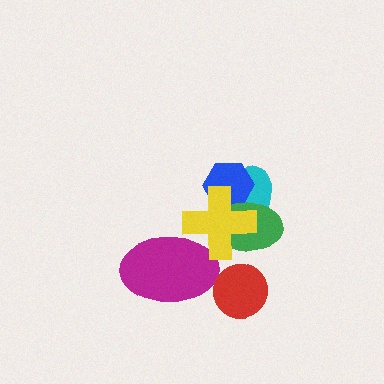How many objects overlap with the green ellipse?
3 objects overlap with the green ellipse.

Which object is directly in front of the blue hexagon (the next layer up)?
The green ellipse is directly in front of the blue hexagon.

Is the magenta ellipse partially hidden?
Yes, it is partially covered by another shape.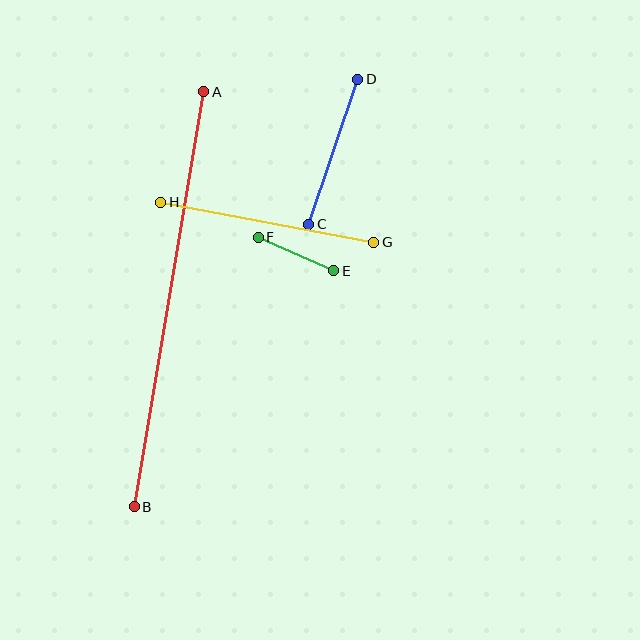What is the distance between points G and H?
The distance is approximately 217 pixels.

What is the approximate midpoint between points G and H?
The midpoint is at approximately (267, 222) pixels.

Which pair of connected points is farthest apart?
Points A and B are farthest apart.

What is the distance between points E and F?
The distance is approximately 82 pixels.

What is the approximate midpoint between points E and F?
The midpoint is at approximately (296, 254) pixels.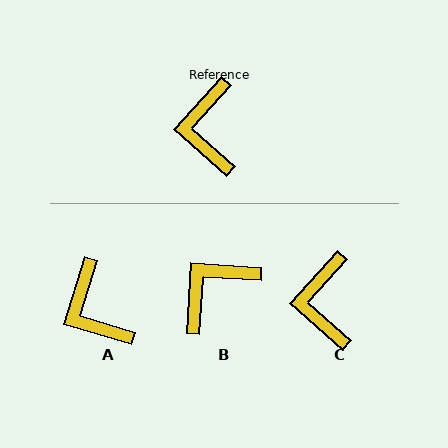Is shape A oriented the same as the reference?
No, it is off by about 25 degrees.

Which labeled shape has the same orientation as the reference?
C.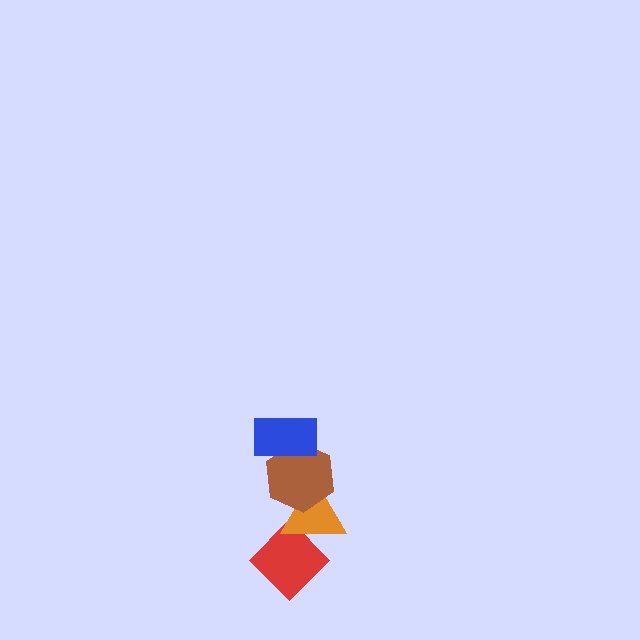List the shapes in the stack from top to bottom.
From top to bottom: the blue rectangle, the brown hexagon, the orange triangle, the red diamond.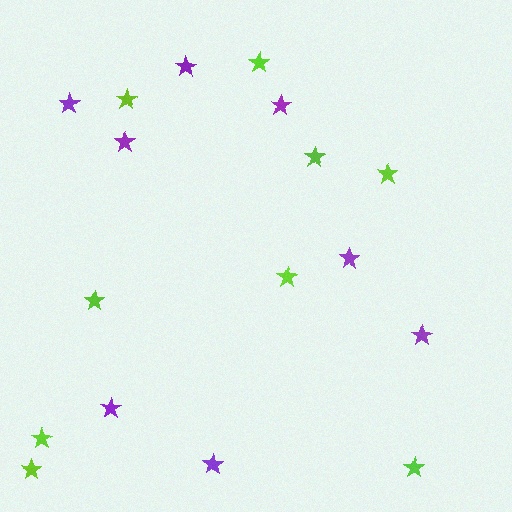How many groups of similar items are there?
There are 2 groups: one group of purple stars (8) and one group of lime stars (9).